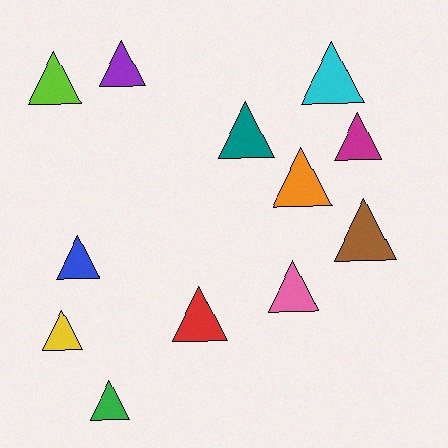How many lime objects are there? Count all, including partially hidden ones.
There is 1 lime object.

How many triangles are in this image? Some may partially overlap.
There are 12 triangles.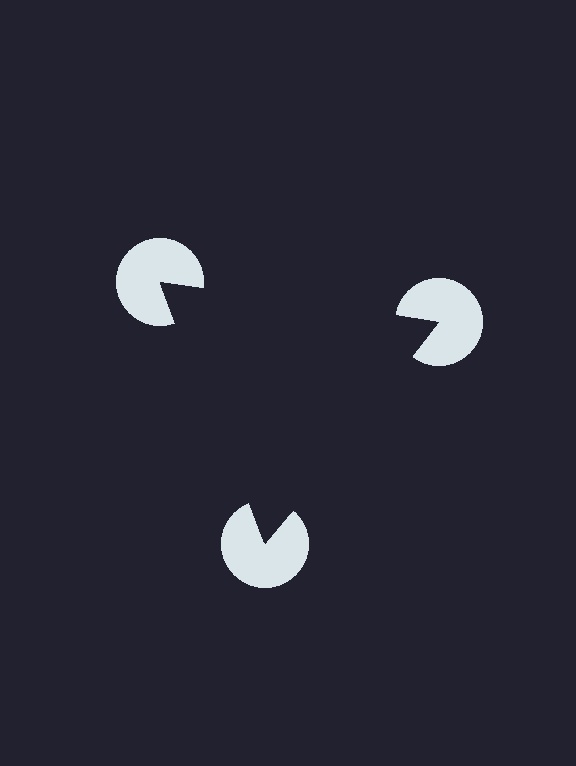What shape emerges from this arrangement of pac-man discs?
An illusory triangle — its edges are inferred from the aligned wedge cuts in the pac-man discs, not physically drawn.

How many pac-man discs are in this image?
There are 3 — one at each vertex of the illusory triangle.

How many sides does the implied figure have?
3 sides.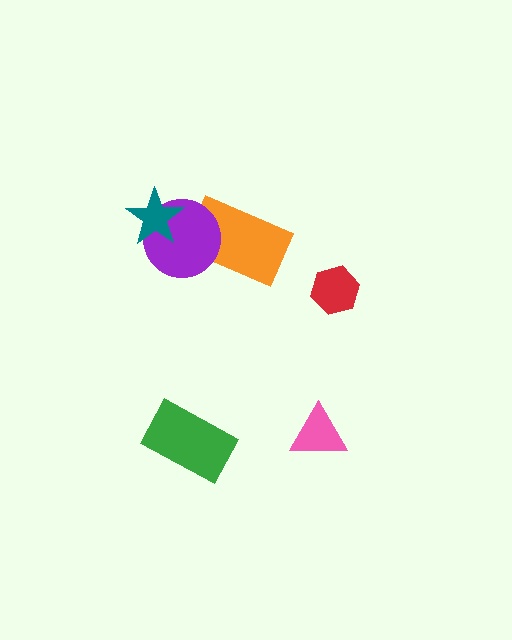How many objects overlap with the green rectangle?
0 objects overlap with the green rectangle.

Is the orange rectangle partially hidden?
Yes, it is partially covered by another shape.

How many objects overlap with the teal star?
1 object overlaps with the teal star.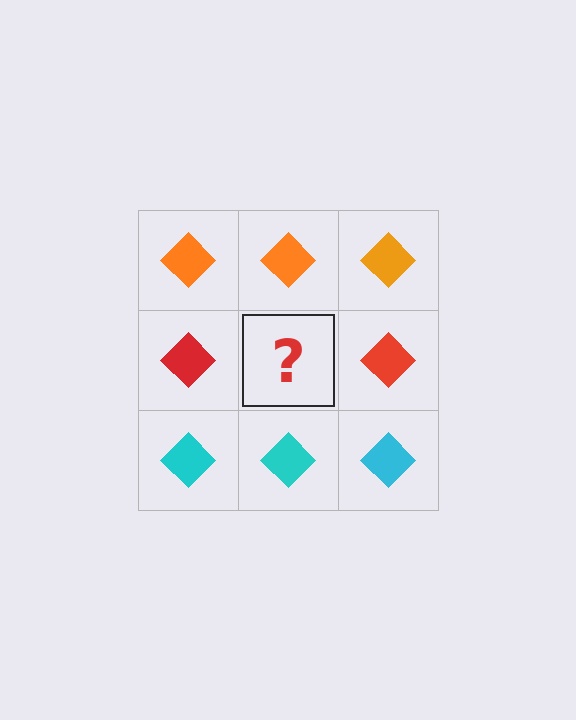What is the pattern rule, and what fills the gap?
The rule is that each row has a consistent color. The gap should be filled with a red diamond.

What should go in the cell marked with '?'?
The missing cell should contain a red diamond.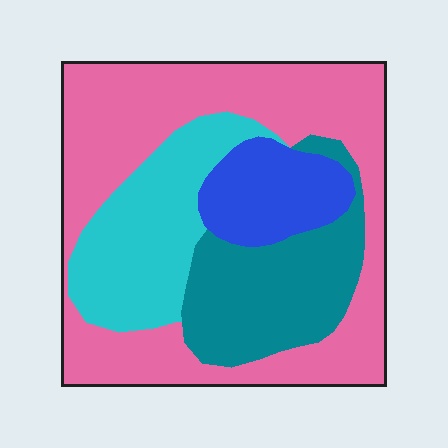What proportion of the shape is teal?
Teal takes up about one fifth (1/5) of the shape.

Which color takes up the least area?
Blue, at roughly 10%.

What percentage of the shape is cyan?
Cyan covers roughly 20% of the shape.